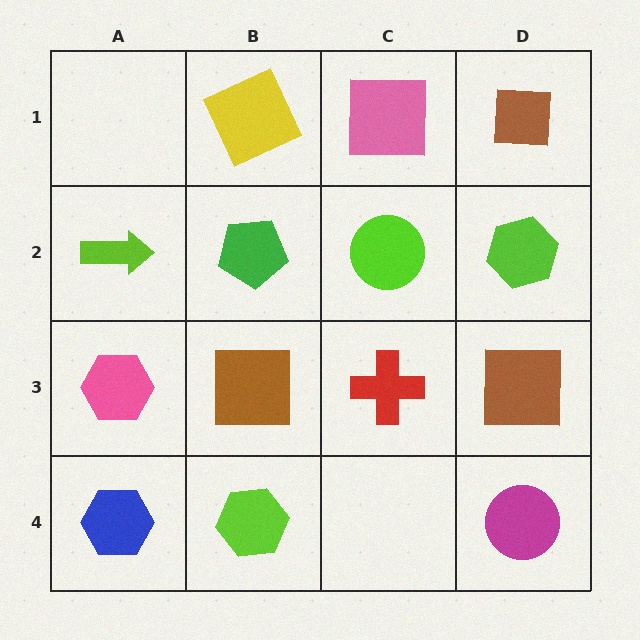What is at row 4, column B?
A lime hexagon.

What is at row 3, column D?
A brown square.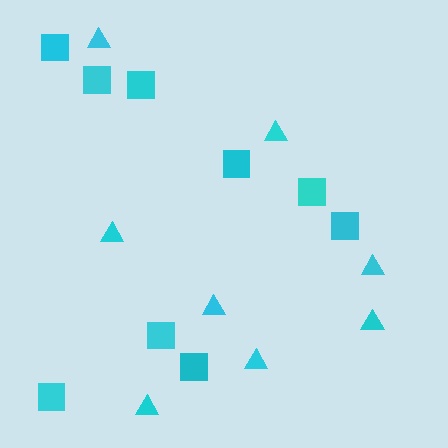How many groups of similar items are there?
There are 2 groups: one group of triangles (8) and one group of squares (9).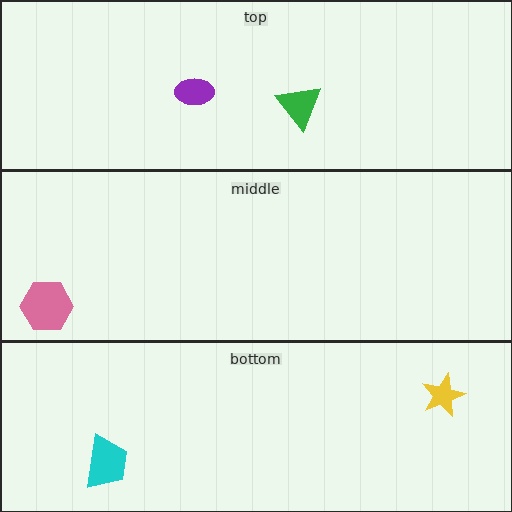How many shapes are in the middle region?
1.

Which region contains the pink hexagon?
The middle region.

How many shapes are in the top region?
2.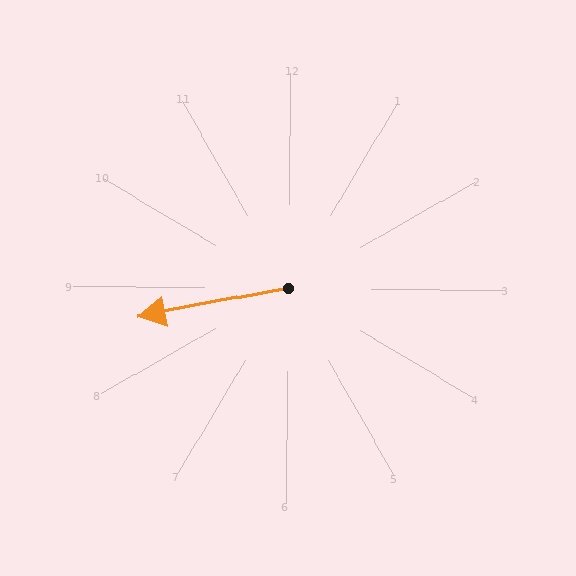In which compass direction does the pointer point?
West.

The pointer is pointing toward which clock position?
Roughly 9 o'clock.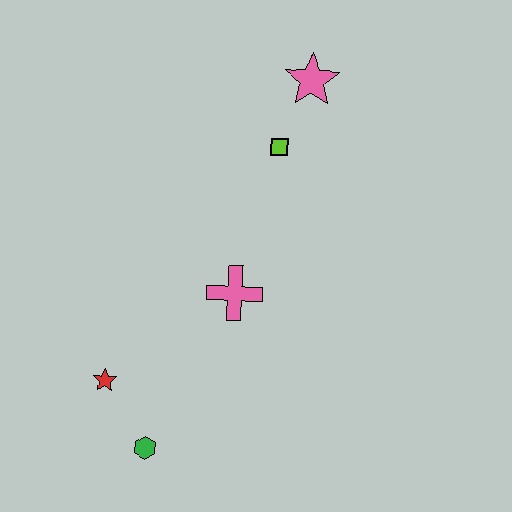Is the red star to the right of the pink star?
No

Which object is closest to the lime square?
The pink star is closest to the lime square.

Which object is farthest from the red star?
The pink star is farthest from the red star.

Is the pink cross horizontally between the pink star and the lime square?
No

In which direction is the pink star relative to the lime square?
The pink star is above the lime square.